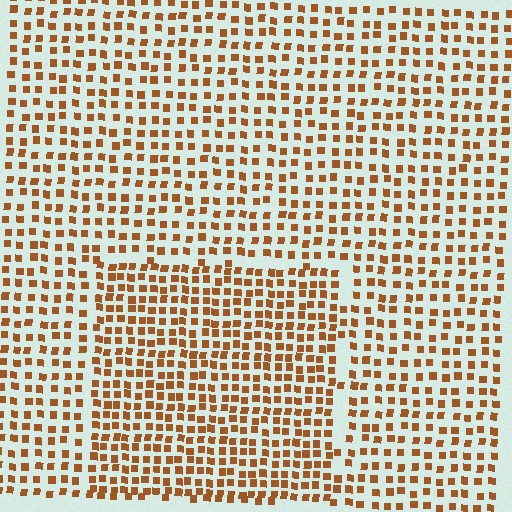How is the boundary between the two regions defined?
The boundary is defined by a change in element density (approximately 1.5x ratio). All elements are the same color, size, and shape.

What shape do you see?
I see a rectangle.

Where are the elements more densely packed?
The elements are more densely packed inside the rectangle boundary.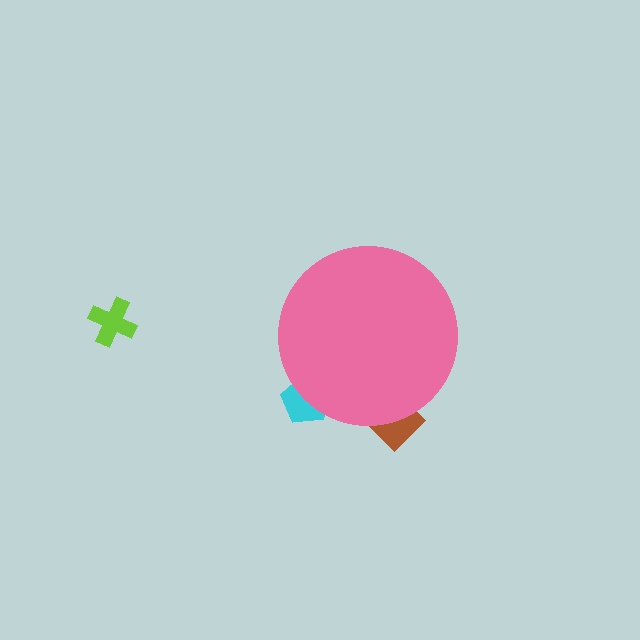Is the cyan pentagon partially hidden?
Yes, the cyan pentagon is partially hidden behind the pink circle.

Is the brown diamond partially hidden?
Yes, the brown diamond is partially hidden behind the pink circle.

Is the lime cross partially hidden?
No, the lime cross is fully visible.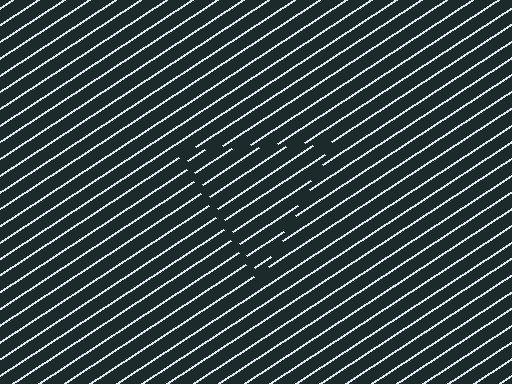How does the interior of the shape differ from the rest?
The interior of the shape contains the same grating, shifted by half a period — the contour is defined by the phase discontinuity where line-ends from the inner and outer gratings abut.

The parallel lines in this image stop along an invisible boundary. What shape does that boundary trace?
An illusory triangle. The interior of the shape contains the same grating, shifted by half a period — the contour is defined by the phase discontinuity where line-ends from the inner and outer gratings abut.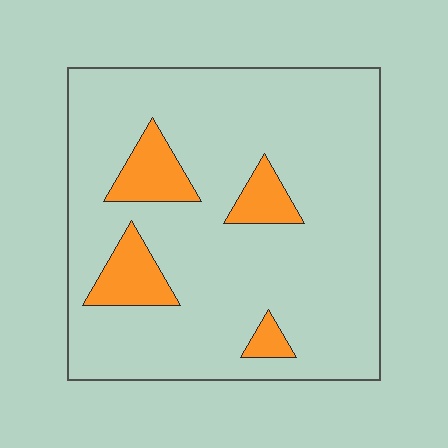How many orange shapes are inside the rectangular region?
4.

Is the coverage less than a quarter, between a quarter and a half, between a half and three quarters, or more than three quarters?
Less than a quarter.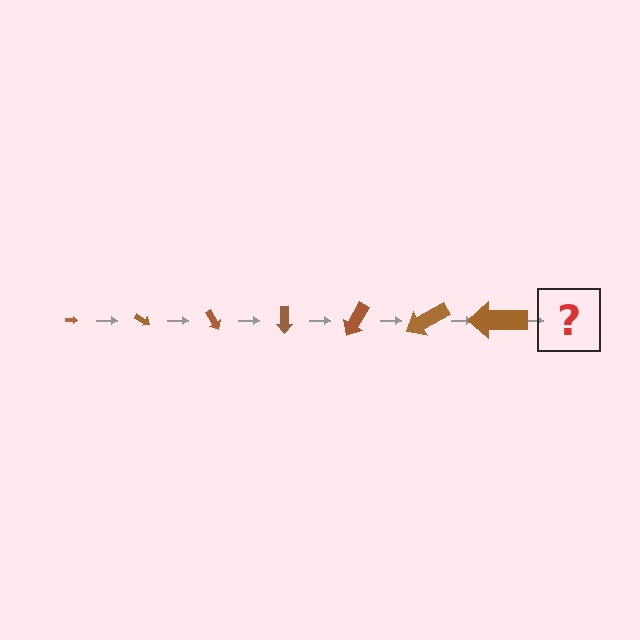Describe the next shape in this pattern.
It should be an arrow, larger than the previous one and rotated 210 degrees from the start.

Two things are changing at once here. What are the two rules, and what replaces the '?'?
The two rules are that the arrow grows larger each step and it rotates 30 degrees each step. The '?' should be an arrow, larger than the previous one and rotated 210 degrees from the start.